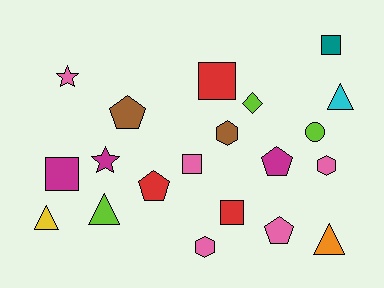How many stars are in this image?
There are 2 stars.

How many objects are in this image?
There are 20 objects.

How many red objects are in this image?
There are 3 red objects.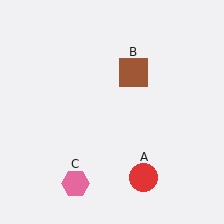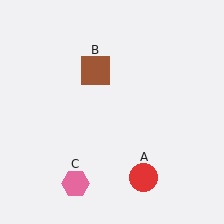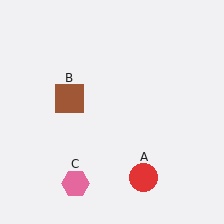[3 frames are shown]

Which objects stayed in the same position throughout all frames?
Red circle (object A) and pink hexagon (object C) remained stationary.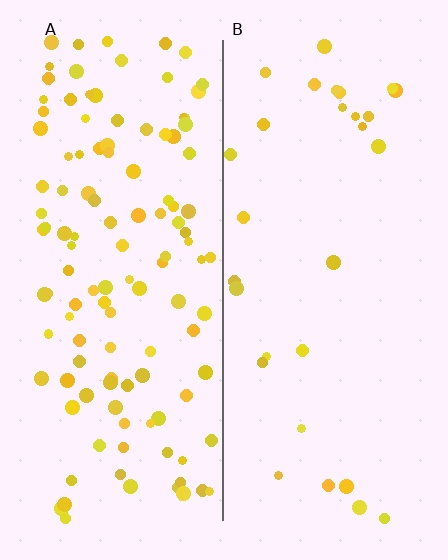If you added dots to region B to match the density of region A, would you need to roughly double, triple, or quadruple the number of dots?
Approximately quadruple.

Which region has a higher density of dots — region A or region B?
A (the left).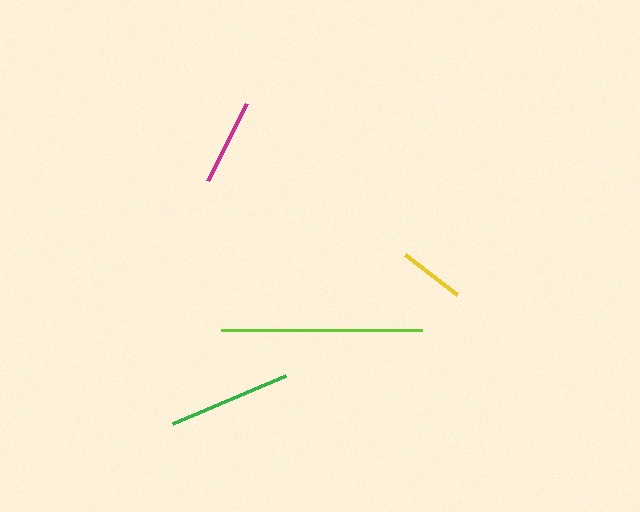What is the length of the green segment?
The green segment is approximately 122 pixels long.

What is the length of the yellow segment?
The yellow segment is approximately 65 pixels long.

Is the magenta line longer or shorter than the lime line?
The lime line is longer than the magenta line.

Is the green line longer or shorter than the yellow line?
The green line is longer than the yellow line.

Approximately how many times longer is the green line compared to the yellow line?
The green line is approximately 1.9 times the length of the yellow line.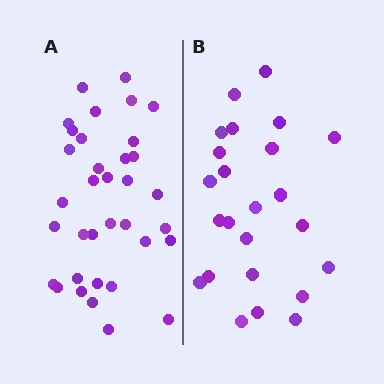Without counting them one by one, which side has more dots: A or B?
Region A (the left region) has more dots.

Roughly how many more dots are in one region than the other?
Region A has roughly 12 or so more dots than region B.